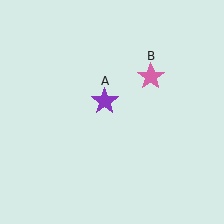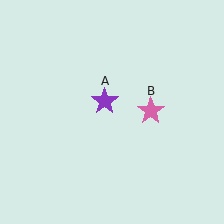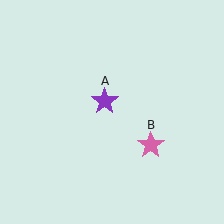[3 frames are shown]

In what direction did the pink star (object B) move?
The pink star (object B) moved down.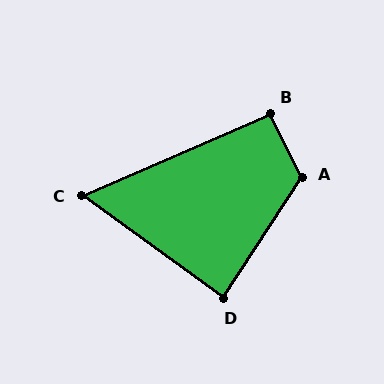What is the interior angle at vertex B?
Approximately 93 degrees (approximately right).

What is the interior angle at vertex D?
Approximately 87 degrees (approximately right).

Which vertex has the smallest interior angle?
C, at approximately 59 degrees.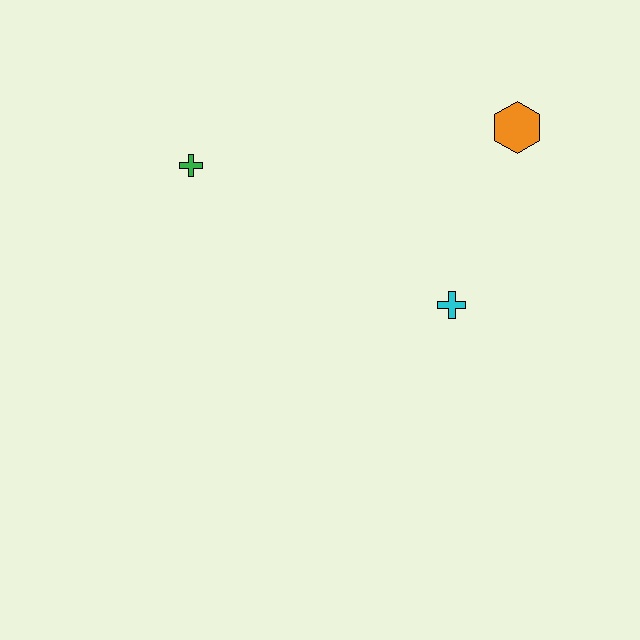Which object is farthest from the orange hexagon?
The green cross is farthest from the orange hexagon.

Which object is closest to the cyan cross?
The orange hexagon is closest to the cyan cross.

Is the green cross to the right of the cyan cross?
No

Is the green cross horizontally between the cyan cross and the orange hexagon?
No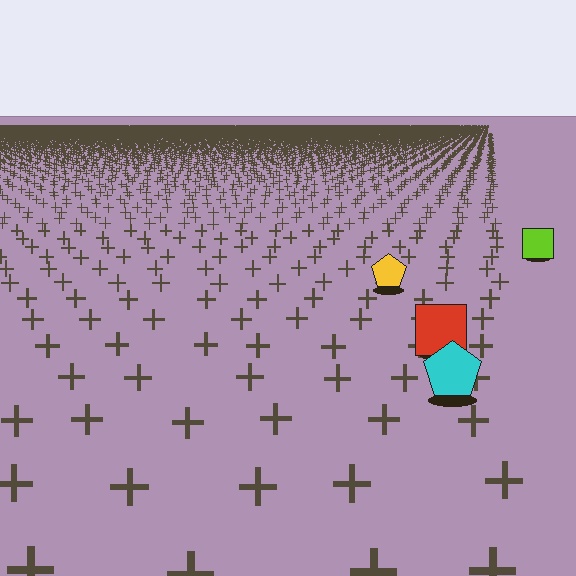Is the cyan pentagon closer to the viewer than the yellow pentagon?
Yes. The cyan pentagon is closer — you can tell from the texture gradient: the ground texture is coarser near it.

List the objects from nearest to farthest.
From nearest to farthest: the cyan pentagon, the red square, the yellow pentagon, the lime square.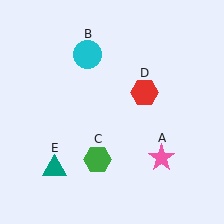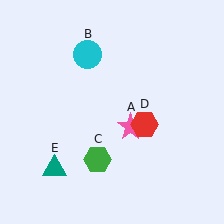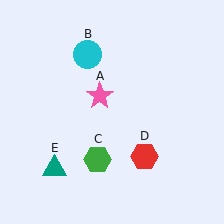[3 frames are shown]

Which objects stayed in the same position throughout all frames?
Cyan circle (object B) and green hexagon (object C) and teal triangle (object E) remained stationary.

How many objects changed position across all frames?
2 objects changed position: pink star (object A), red hexagon (object D).